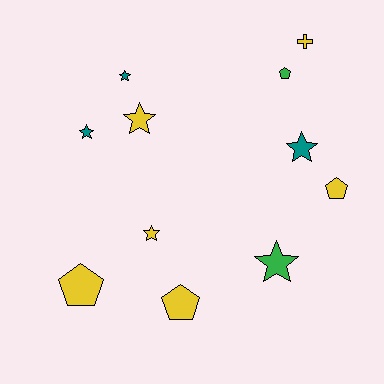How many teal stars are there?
There are 3 teal stars.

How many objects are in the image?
There are 11 objects.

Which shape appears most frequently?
Star, with 6 objects.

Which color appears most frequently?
Yellow, with 6 objects.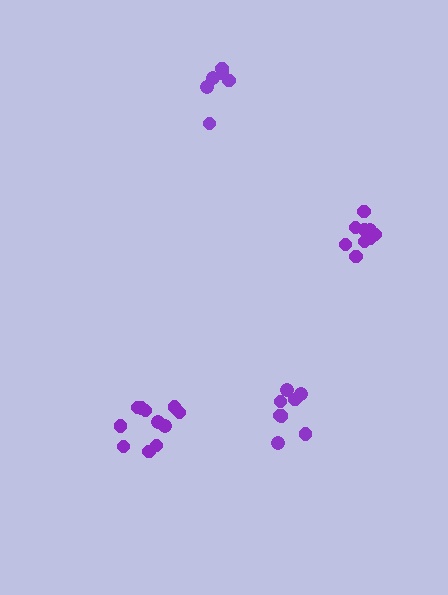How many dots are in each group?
Group 1: 11 dots, Group 2: 8 dots, Group 3: 9 dots, Group 4: 6 dots (34 total).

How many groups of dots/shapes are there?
There are 4 groups.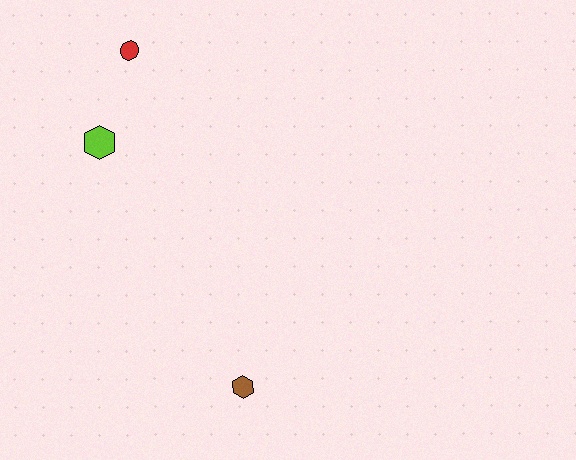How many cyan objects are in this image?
There are no cyan objects.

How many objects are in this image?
There are 3 objects.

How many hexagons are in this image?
There are 2 hexagons.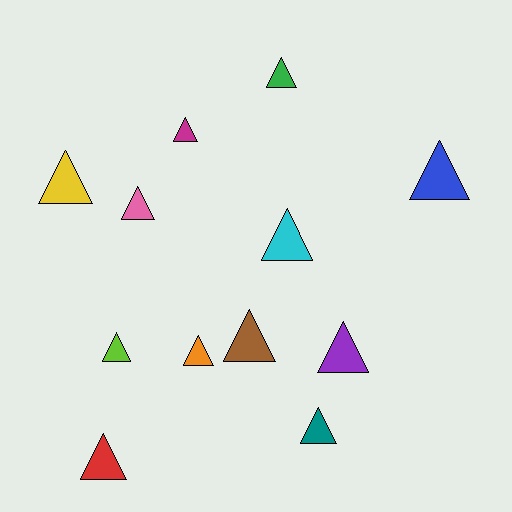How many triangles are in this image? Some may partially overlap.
There are 12 triangles.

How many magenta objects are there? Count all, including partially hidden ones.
There is 1 magenta object.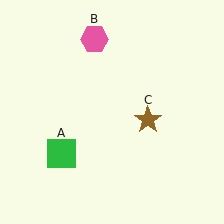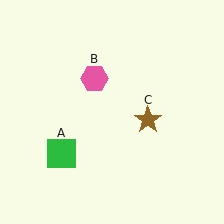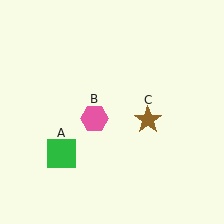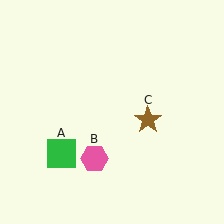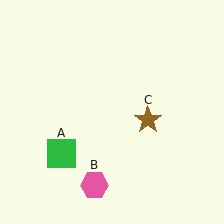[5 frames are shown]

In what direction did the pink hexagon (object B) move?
The pink hexagon (object B) moved down.